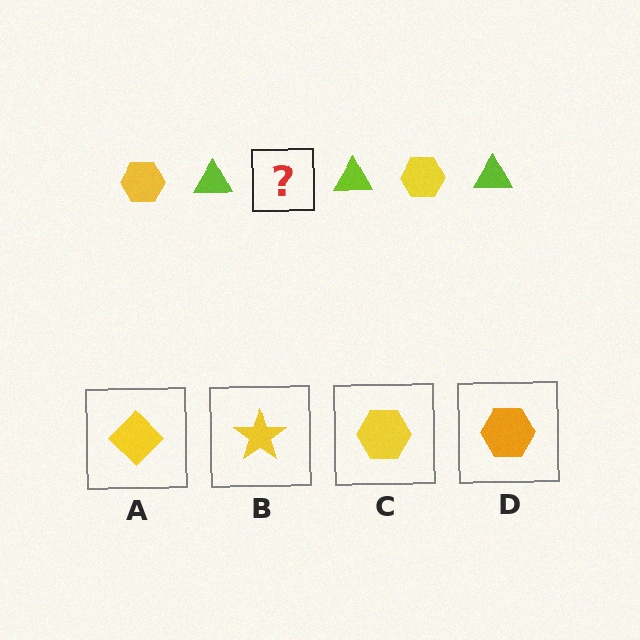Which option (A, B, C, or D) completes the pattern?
C.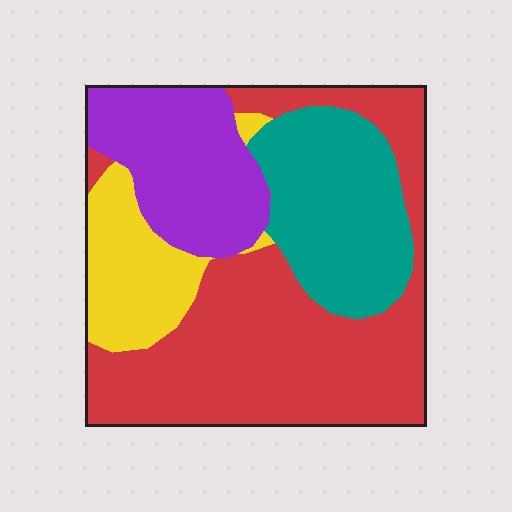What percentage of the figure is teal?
Teal covers around 20% of the figure.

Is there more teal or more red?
Red.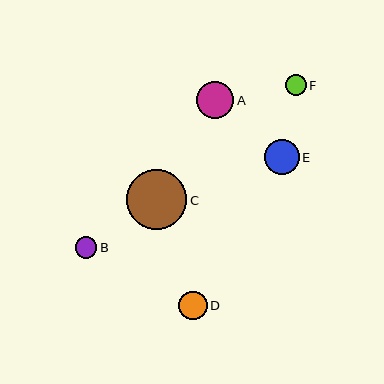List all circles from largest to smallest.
From largest to smallest: C, A, E, D, B, F.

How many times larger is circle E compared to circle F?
Circle E is approximately 1.7 times the size of circle F.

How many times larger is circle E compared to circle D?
Circle E is approximately 1.2 times the size of circle D.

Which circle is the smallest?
Circle F is the smallest with a size of approximately 21 pixels.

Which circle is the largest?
Circle C is the largest with a size of approximately 60 pixels.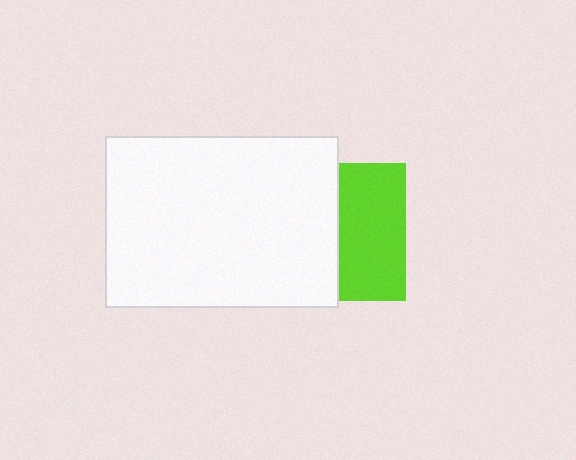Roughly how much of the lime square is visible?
About half of it is visible (roughly 48%).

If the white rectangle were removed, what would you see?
You would see the complete lime square.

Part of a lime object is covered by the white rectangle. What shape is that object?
It is a square.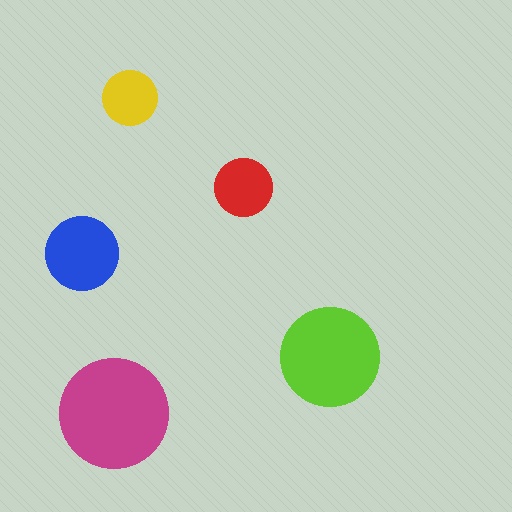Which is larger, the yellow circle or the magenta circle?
The magenta one.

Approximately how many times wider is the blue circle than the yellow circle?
About 1.5 times wider.